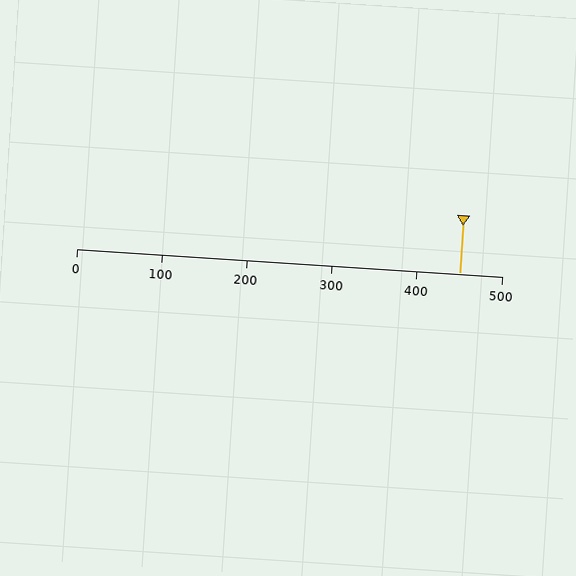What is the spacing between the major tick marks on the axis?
The major ticks are spaced 100 apart.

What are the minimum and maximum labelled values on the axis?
The axis runs from 0 to 500.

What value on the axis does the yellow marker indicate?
The marker indicates approximately 450.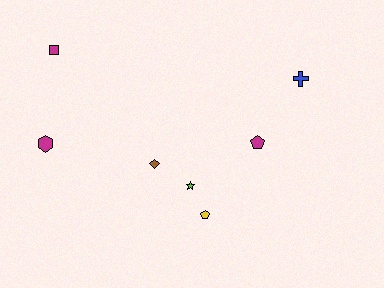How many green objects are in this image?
There are no green objects.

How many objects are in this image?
There are 7 objects.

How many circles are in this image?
There are no circles.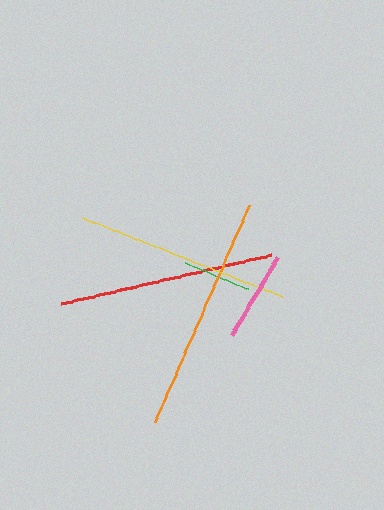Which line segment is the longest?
The orange line is the longest at approximately 236 pixels.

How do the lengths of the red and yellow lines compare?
The red and yellow lines are approximately the same length.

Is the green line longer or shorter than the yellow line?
The yellow line is longer than the green line.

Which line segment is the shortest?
The green line is the shortest at approximately 67 pixels.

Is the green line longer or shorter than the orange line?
The orange line is longer than the green line.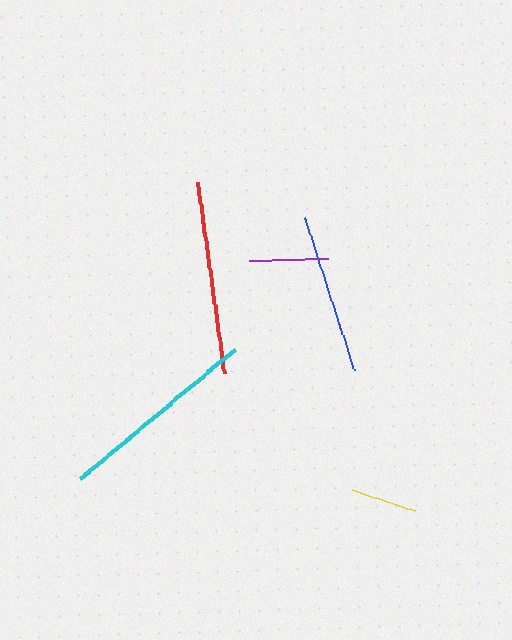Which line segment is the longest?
The cyan line is the longest at approximately 203 pixels.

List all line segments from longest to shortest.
From longest to shortest: cyan, red, blue, purple, yellow.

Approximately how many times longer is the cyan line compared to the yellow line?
The cyan line is approximately 3.1 times the length of the yellow line.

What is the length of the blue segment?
The blue segment is approximately 160 pixels long.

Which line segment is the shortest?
The yellow line is the shortest at approximately 66 pixels.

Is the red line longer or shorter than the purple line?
The red line is longer than the purple line.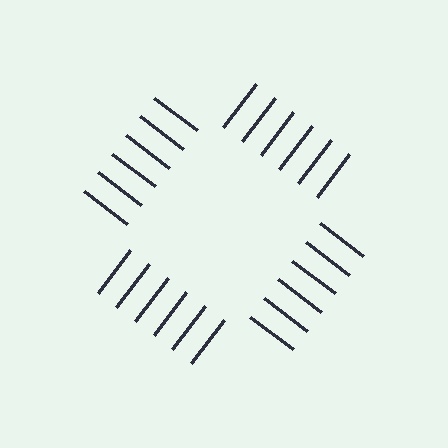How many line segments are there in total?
24 — 6 along each of the 4 edges.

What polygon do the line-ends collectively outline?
An illusory square — the line segments terminate on its edges but no continuous stroke is drawn.